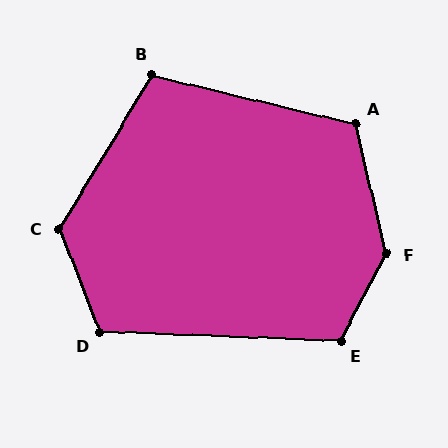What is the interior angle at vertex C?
Approximately 128 degrees (obtuse).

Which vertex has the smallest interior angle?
B, at approximately 108 degrees.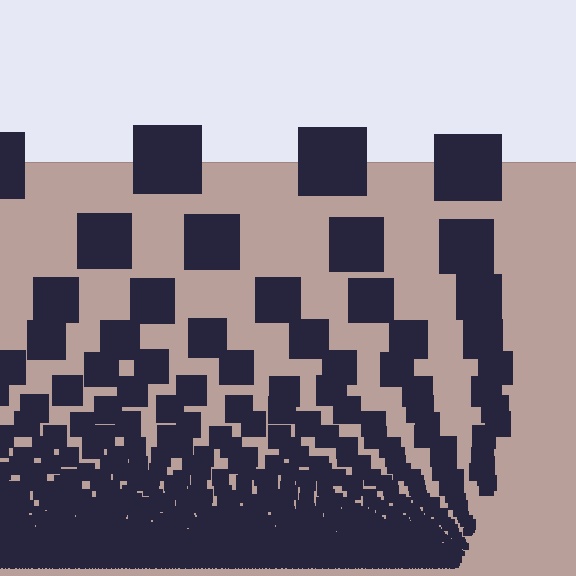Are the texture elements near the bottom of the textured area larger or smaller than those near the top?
Smaller. The gradient is inverted — elements near the bottom are smaller and denser.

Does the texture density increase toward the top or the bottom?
Density increases toward the bottom.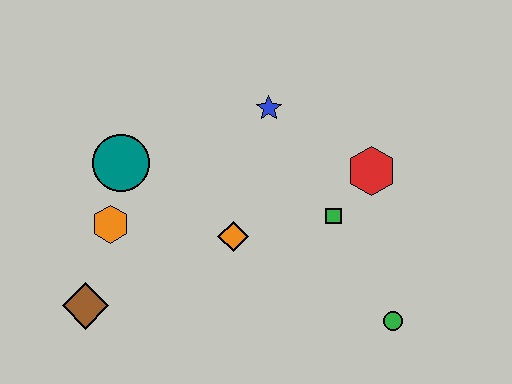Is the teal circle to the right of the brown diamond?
Yes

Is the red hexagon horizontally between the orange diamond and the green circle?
Yes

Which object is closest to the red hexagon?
The green square is closest to the red hexagon.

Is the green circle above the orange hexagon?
No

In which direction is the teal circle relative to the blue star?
The teal circle is to the left of the blue star.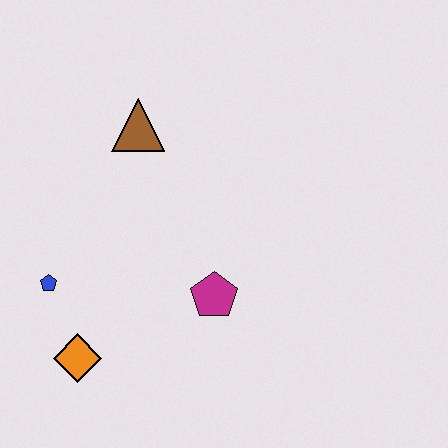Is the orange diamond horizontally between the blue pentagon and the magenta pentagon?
Yes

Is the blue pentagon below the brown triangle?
Yes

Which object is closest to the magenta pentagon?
The orange diamond is closest to the magenta pentagon.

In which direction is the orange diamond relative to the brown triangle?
The orange diamond is below the brown triangle.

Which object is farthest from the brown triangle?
The orange diamond is farthest from the brown triangle.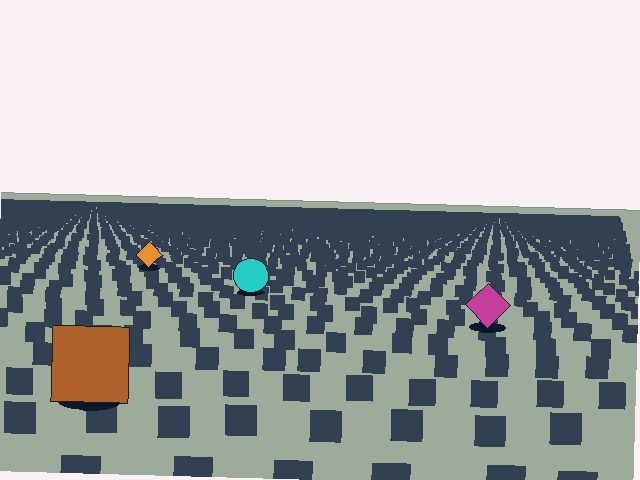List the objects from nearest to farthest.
From nearest to farthest: the brown square, the magenta diamond, the cyan circle, the orange diamond.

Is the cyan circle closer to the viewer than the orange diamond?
Yes. The cyan circle is closer — you can tell from the texture gradient: the ground texture is coarser near it.